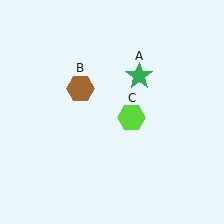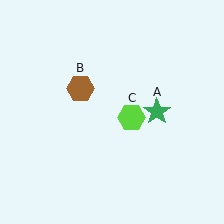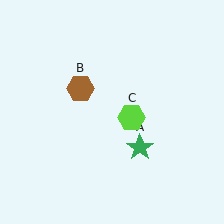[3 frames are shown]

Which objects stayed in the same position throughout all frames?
Brown hexagon (object B) and lime hexagon (object C) remained stationary.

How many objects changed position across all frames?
1 object changed position: green star (object A).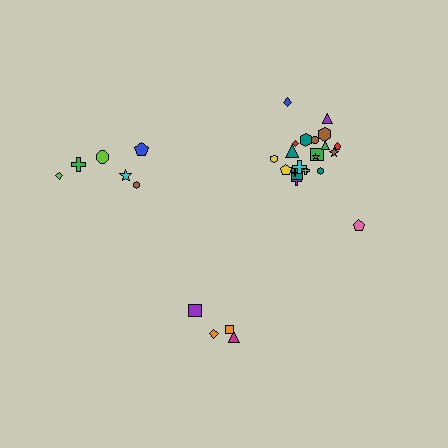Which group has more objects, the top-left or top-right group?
The top-right group.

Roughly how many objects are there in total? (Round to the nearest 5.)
Roughly 30 objects in total.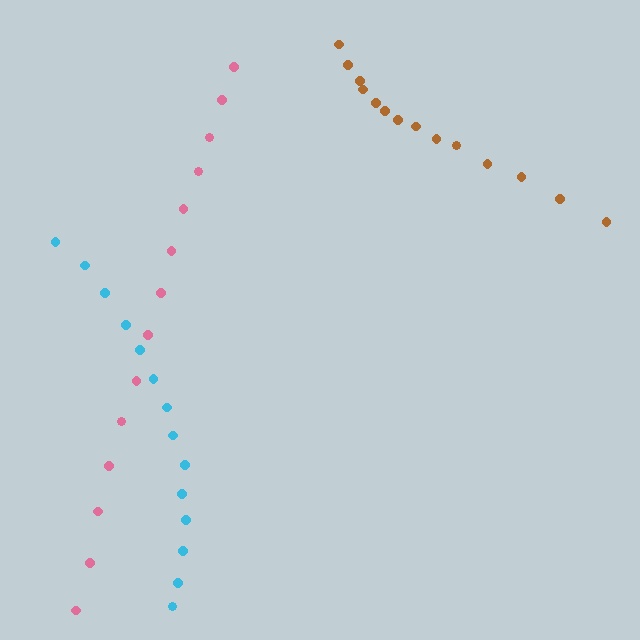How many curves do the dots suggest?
There are 3 distinct paths.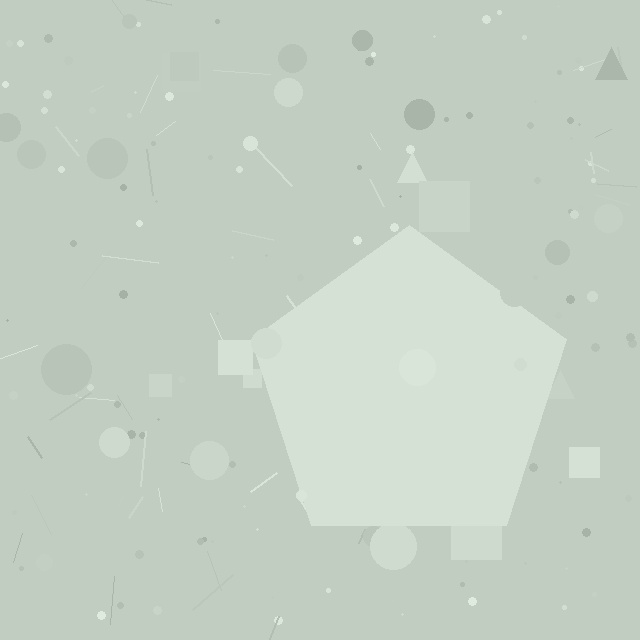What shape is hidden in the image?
A pentagon is hidden in the image.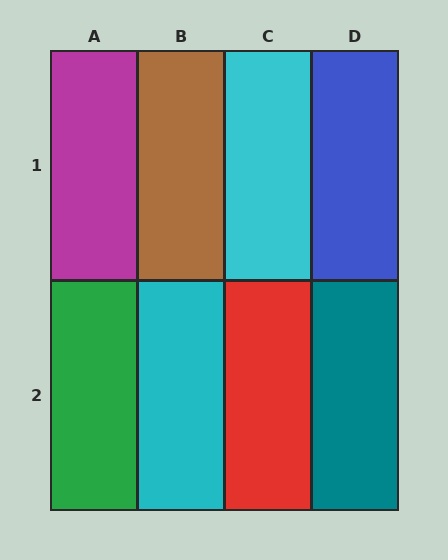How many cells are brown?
1 cell is brown.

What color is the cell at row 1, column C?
Cyan.